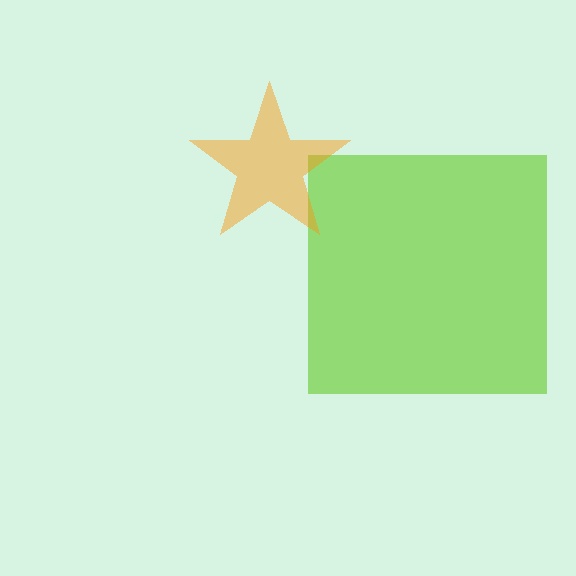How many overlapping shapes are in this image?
There are 2 overlapping shapes in the image.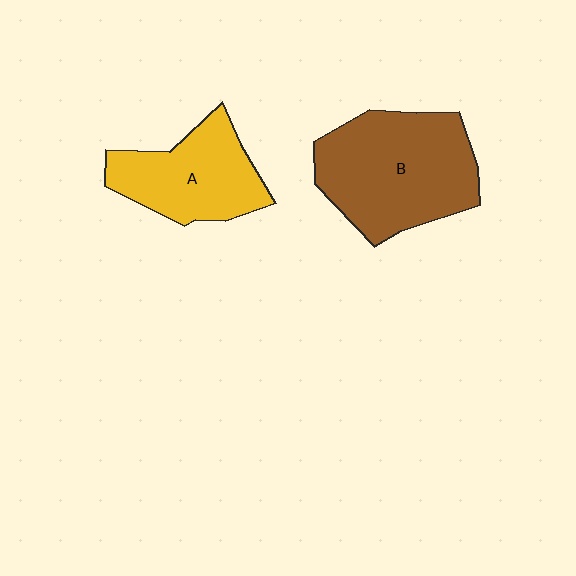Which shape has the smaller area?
Shape A (yellow).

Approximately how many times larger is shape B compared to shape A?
Approximately 1.5 times.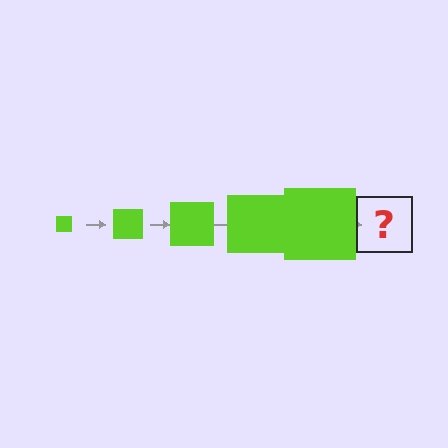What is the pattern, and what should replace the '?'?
The pattern is that the square gets progressively larger each step. The '?' should be a lime square, larger than the previous one.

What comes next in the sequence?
The next element should be a lime square, larger than the previous one.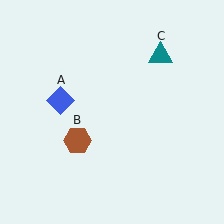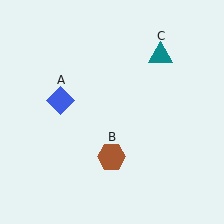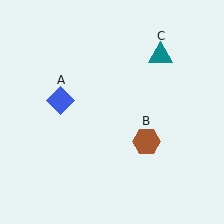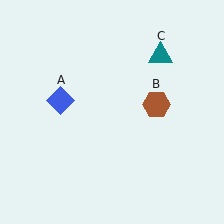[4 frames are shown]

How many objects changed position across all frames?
1 object changed position: brown hexagon (object B).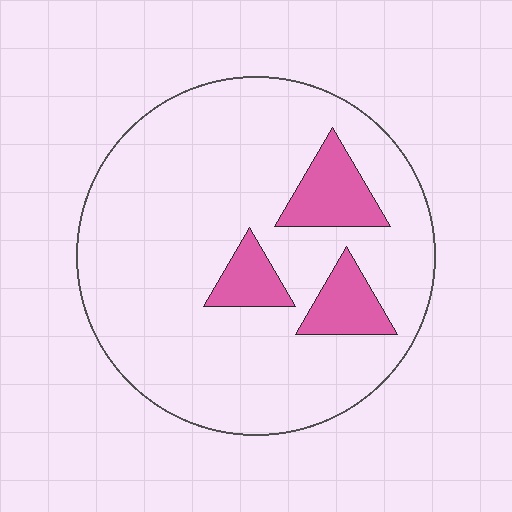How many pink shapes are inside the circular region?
3.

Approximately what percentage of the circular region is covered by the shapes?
Approximately 15%.